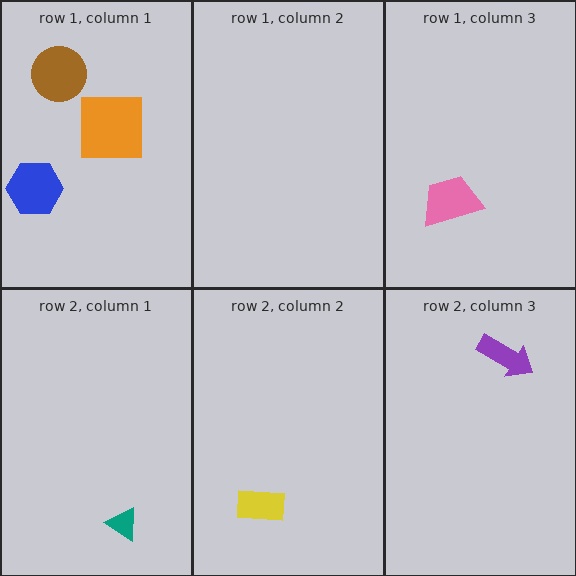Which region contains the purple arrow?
The row 2, column 3 region.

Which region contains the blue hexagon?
The row 1, column 1 region.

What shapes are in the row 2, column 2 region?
The yellow rectangle.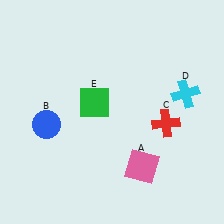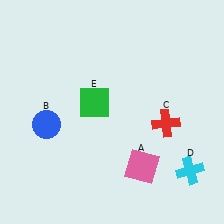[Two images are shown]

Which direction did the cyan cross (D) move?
The cyan cross (D) moved down.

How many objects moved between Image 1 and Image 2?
1 object moved between the two images.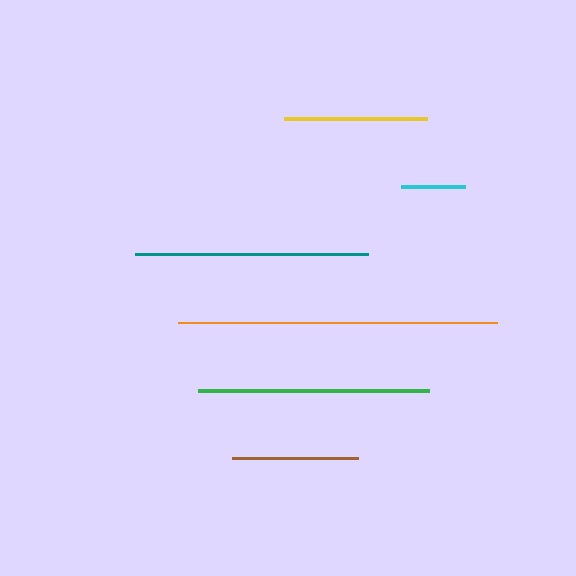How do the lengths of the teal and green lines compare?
The teal and green lines are approximately the same length.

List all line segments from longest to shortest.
From longest to shortest: orange, teal, green, yellow, brown, cyan.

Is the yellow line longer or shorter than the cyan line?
The yellow line is longer than the cyan line.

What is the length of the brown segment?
The brown segment is approximately 127 pixels long.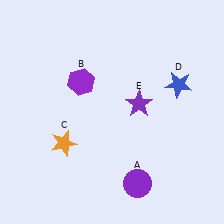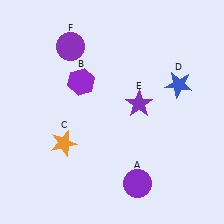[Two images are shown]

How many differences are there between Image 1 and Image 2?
There is 1 difference between the two images.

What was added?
A purple circle (F) was added in Image 2.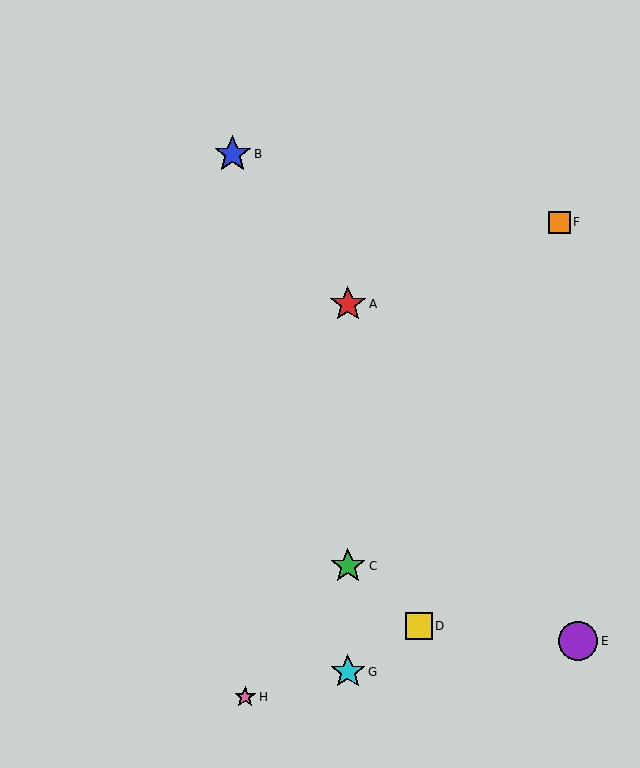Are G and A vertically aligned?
Yes, both are at x≈348.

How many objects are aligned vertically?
3 objects (A, C, G) are aligned vertically.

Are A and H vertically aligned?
No, A is at x≈348 and H is at x≈245.